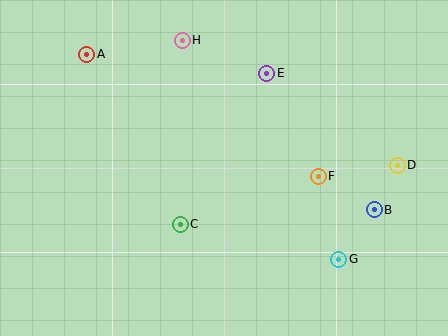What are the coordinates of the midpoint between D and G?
The midpoint between D and G is at (368, 212).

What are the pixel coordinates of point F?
Point F is at (318, 176).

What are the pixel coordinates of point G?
Point G is at (339, 259).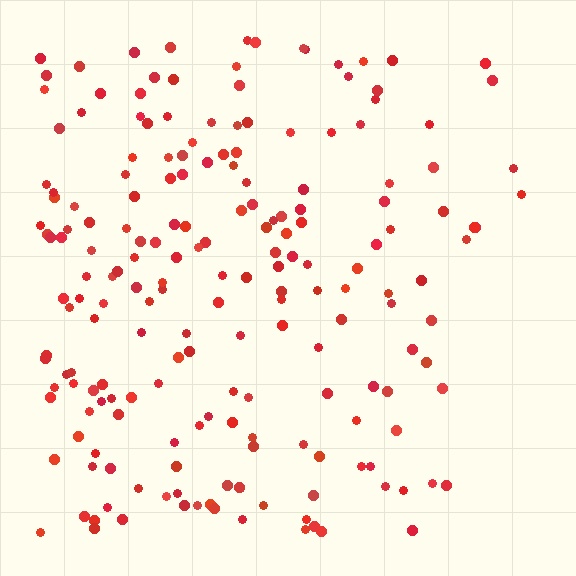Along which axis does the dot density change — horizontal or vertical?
Horizontal.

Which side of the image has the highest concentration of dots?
The left.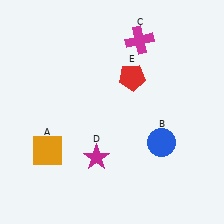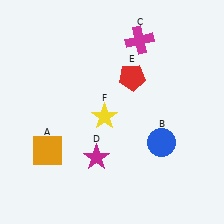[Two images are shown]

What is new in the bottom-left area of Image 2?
A yellow star (F) was added in the bottom-left area of Image 2.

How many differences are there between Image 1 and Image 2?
There is 1 difference between the two images.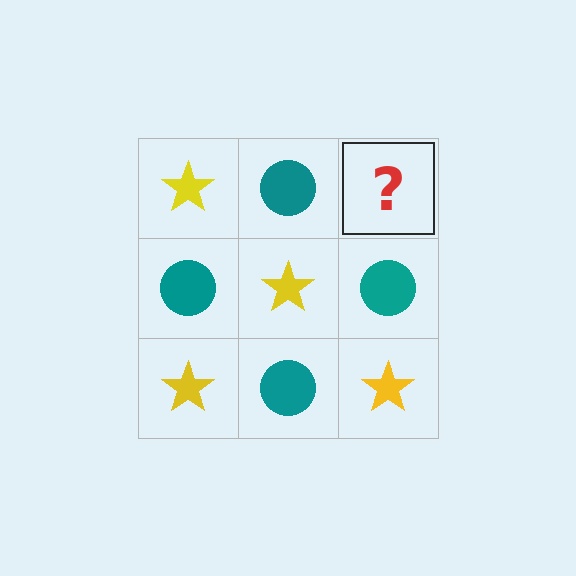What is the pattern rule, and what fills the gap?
The rule is that it alternates yellow star and teal circle in a checkerboard pattern. The gap should be filled with a yellow star.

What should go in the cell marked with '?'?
The missing cell should contain a yellow star.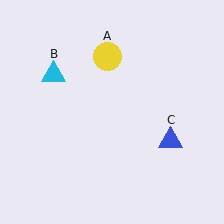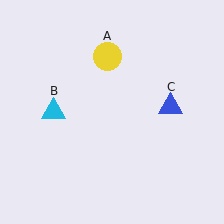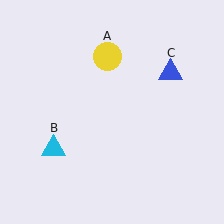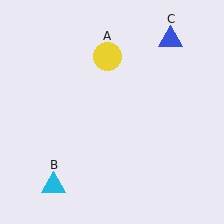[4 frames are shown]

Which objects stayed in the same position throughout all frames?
Yellow circle (object A) remained stationary.